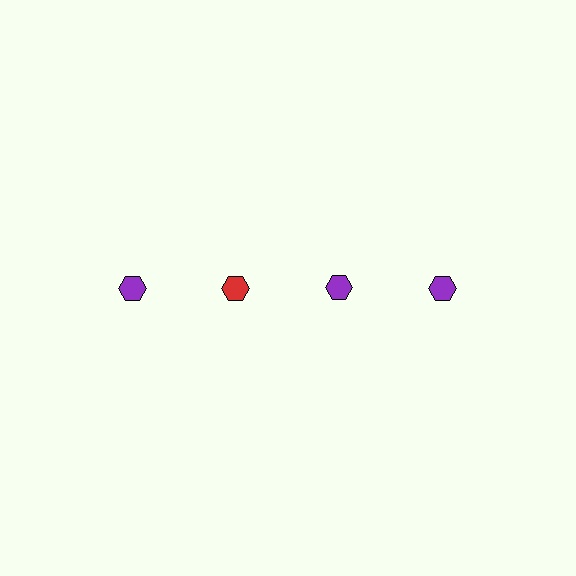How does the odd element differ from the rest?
It has a different color: red instead of purple.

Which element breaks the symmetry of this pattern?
The red hexagon in the top row, second from left column breaks the symmetry. All other shapes are purple hexagons.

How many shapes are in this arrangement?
There are 4 shapes arranged in a grid pattern.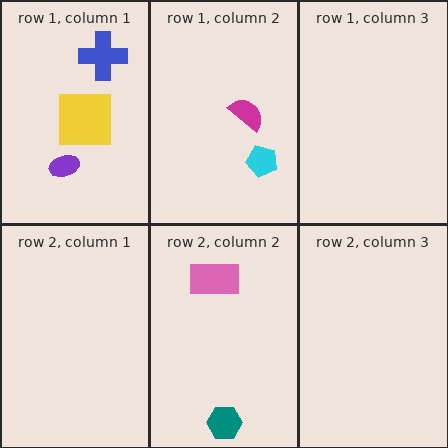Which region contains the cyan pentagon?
The row 1, column 2 region.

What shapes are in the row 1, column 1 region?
The purple ellipse, the blue cross, the yellow square.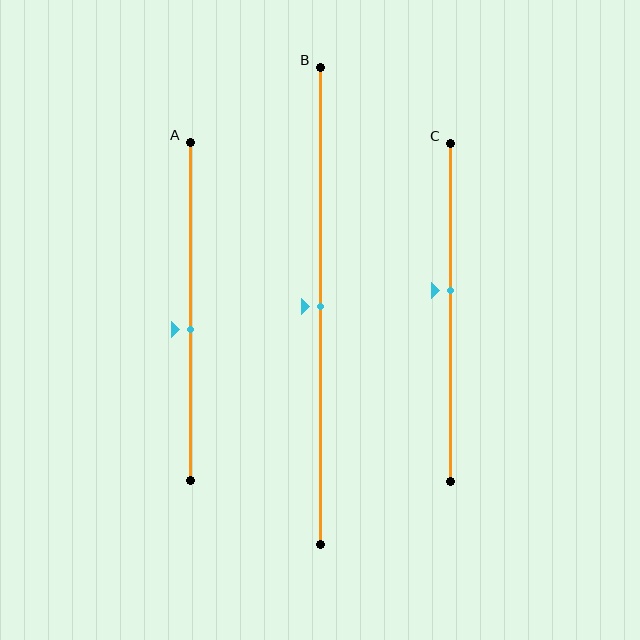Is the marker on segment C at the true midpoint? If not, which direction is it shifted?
No, the marker on segment C is shifted upward by about 6% of the segment length.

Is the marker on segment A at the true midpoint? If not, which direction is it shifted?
No, the marker on segment A is shifted downward by about 5% of the segment length.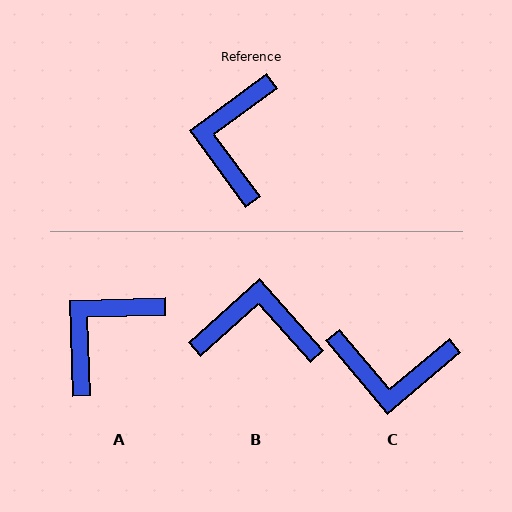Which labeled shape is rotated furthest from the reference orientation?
C, about 94 degrees away.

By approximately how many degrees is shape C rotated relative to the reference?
Approximately 94 degrees counter-clockwise.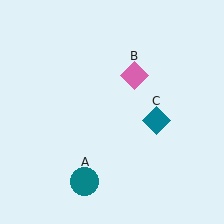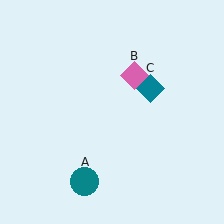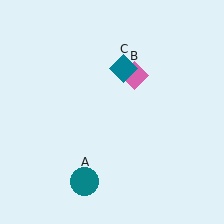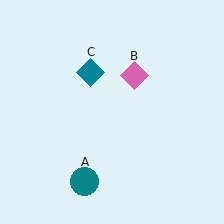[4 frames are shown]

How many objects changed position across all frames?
1 object changed position: teal diamond (object C).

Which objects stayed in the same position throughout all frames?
Teal circle (object A) and pink diamond (object B) remained stationary.